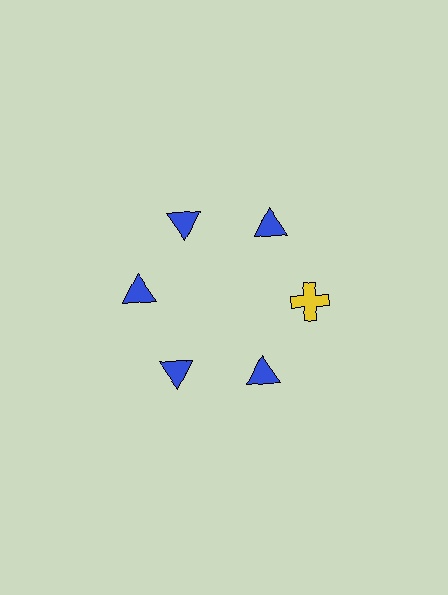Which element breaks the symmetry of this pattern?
The yellow cross at roughly the 3 o'clock position breaks the symmetry. All other shapes are blue triangles.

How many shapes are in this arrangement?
There are 6 shapes arranged in a ring pattern.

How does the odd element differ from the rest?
It differs in both color (yellow instead of blue) and shape (cross instead of triangle).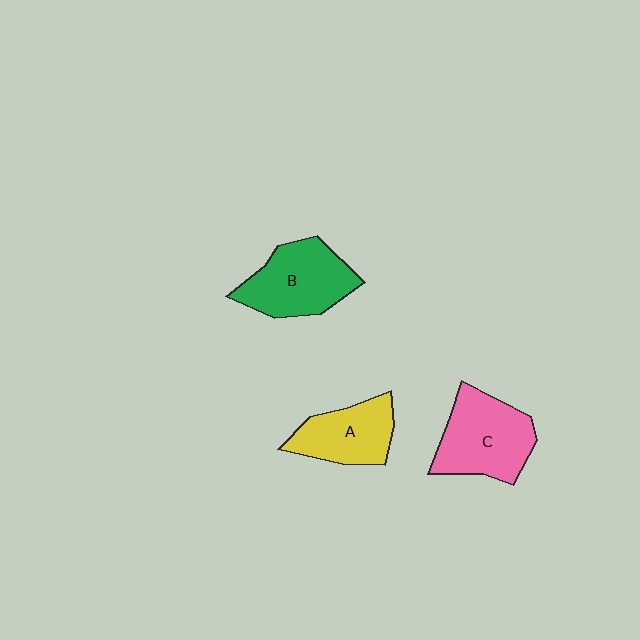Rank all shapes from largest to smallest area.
From largest to smallest: C (pink), B (green), A (yellow).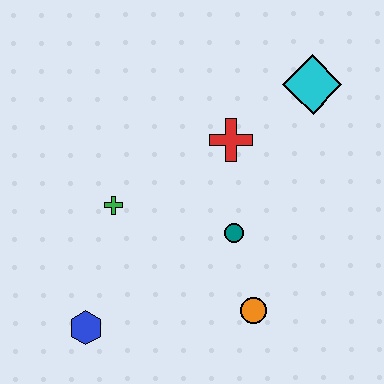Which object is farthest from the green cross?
The cyan diamond is farthest from the green cross.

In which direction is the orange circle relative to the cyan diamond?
The orange circle is below the cyan diamond.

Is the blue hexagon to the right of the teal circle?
No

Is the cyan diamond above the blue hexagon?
Yes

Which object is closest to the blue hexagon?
The green cross is closest to the blue hexagon.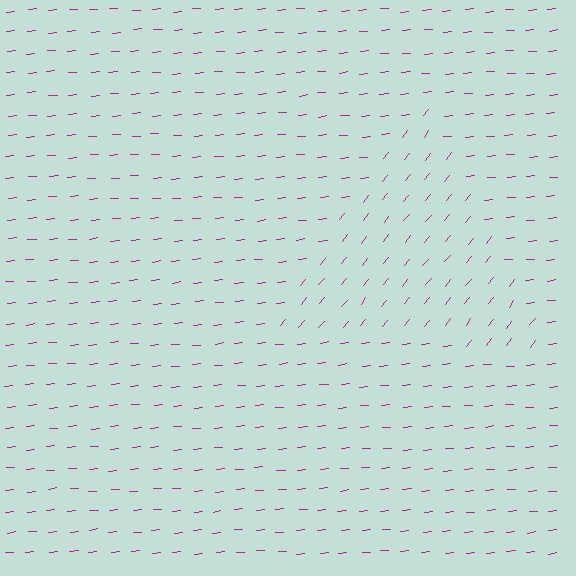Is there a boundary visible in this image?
Yes, there is a texture boundary formed by a change in line orientation.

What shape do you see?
I see a triangle.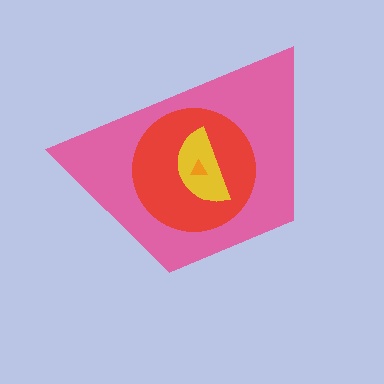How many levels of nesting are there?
4.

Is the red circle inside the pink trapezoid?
Yes.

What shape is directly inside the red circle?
The yellow semicircle.